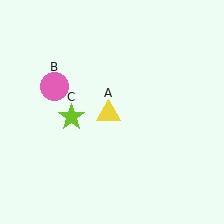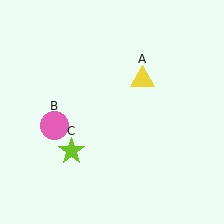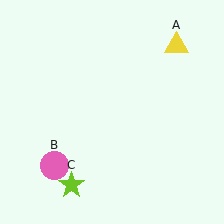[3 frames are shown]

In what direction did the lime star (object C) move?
The lime star (object C) moved down.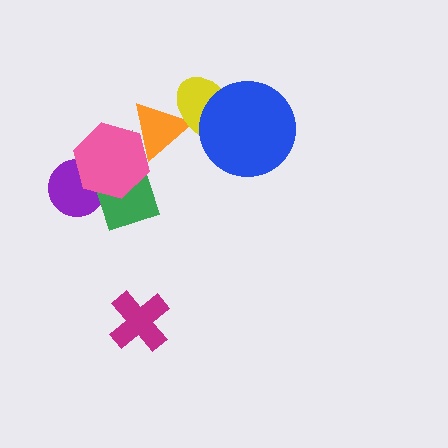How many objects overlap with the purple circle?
2 objects overlap with the purple circle.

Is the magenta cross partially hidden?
No, no other shape covers it.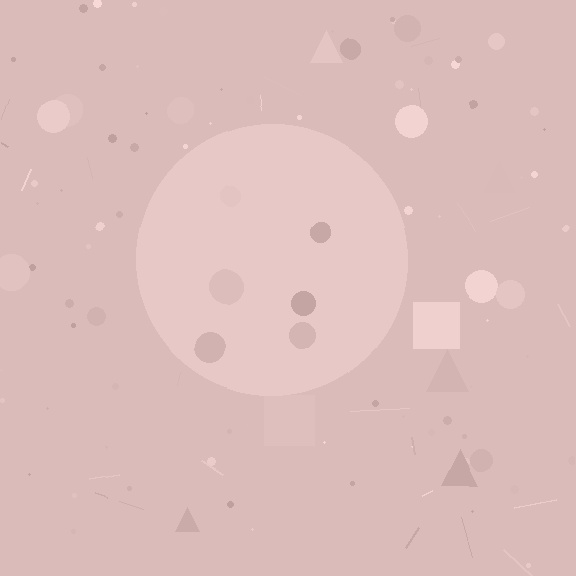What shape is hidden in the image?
A circle is hidden in the image.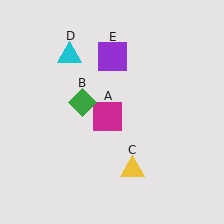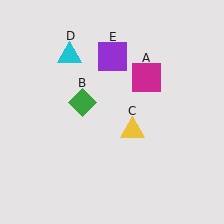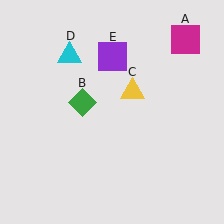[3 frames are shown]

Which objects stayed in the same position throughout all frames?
Green diamond (object B) and cyan triangle (object D) and purple square (object E) remained stationary.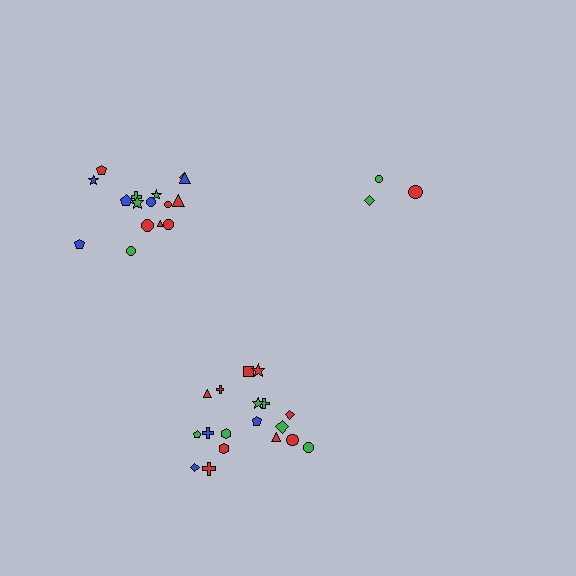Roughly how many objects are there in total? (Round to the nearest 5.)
Roughly 40 objects in total.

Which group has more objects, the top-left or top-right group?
The top-left group.